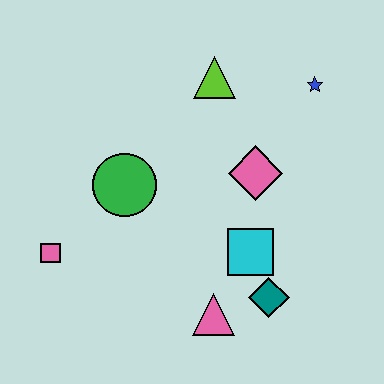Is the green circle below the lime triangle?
Yes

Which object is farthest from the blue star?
The pink square is farthest from the blue star.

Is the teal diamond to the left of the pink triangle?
No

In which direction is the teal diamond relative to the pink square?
The teal diamond is to the right of the pink square.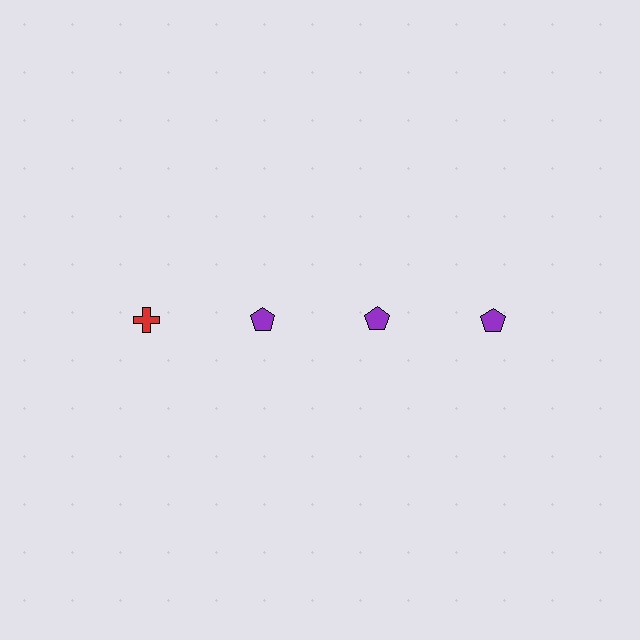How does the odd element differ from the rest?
It differs in both color (red instead of purple) and shape (cross instead of pentagon).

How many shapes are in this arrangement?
There are 4 shapes arranged in a grid pattern.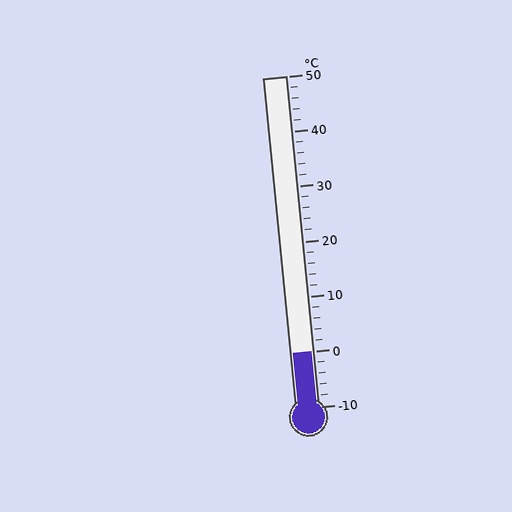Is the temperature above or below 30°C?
The temperature is below 30°C.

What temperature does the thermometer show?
The thermometer shows approximately 0°C.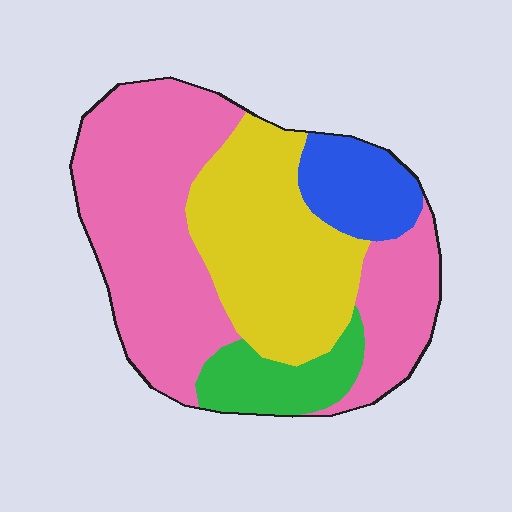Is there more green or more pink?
Pink.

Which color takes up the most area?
Pink, at roughly 50%.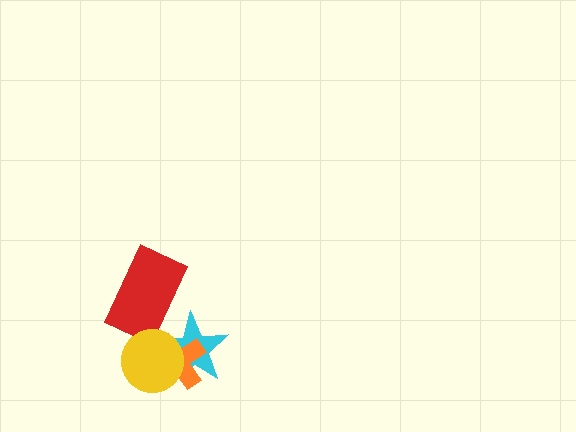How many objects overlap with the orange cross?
2 objects overlap with the orange cross.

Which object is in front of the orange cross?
The yellow circle is in front of the orange cross.